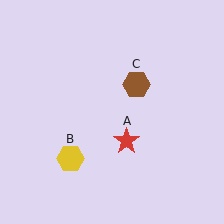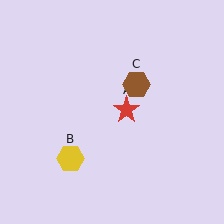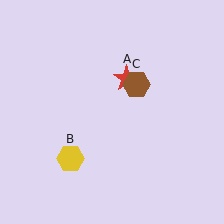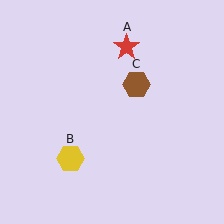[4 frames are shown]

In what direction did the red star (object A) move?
The red star (object A) moved up.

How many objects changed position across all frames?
1 object changed position: red star (object A).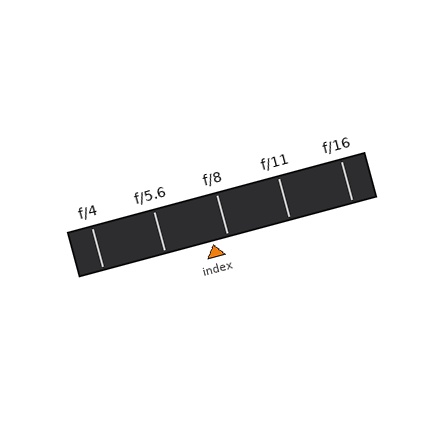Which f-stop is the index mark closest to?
The index mark is closest to f/8.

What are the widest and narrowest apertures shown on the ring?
The widest aperture shown is f/4 and the narrowest is f/16.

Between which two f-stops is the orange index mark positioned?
The index mark is between f/5.6 and f/8.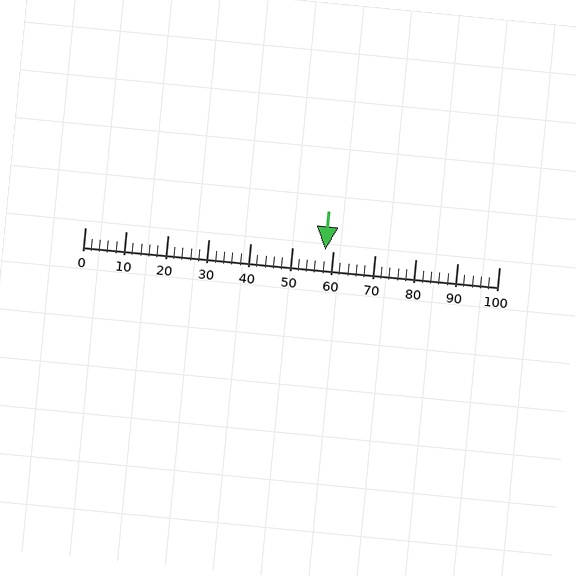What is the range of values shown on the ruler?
The ruler shows values from 0 to 100.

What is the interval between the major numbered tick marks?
The major tick marks are spaced 10 units apart.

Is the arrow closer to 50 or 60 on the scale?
The arrow is closer to 60.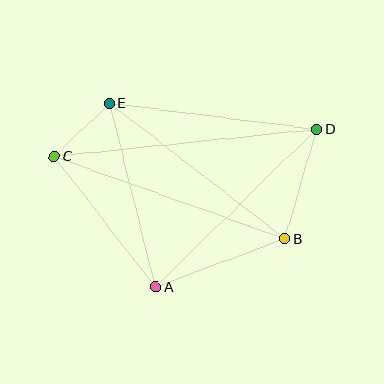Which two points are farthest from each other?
Points C and D are farthest from each other.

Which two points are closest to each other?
Points C and E are closest to each other.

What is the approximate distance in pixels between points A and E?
The distance between A and E is approximately 189 pixels.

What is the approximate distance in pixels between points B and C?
The distance between B and C is approximately 245 pixels.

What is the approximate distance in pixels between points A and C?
The distance between A and C is approximately 165 pixels.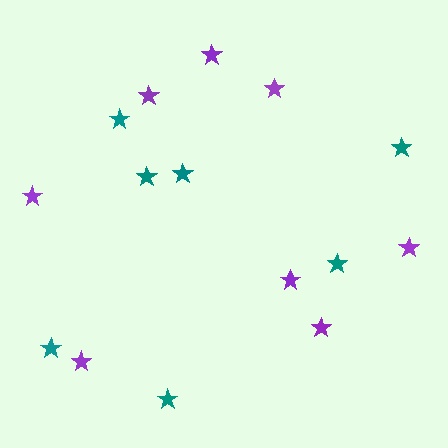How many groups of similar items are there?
There are 2 groups: one group of teal stars (7) and one group of purple stars (8).